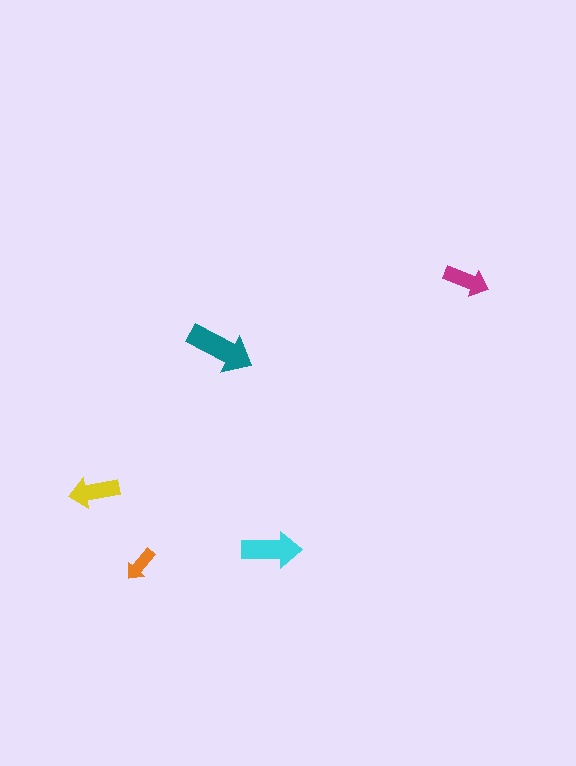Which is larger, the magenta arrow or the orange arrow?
The magenta one.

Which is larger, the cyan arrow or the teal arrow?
The teal one.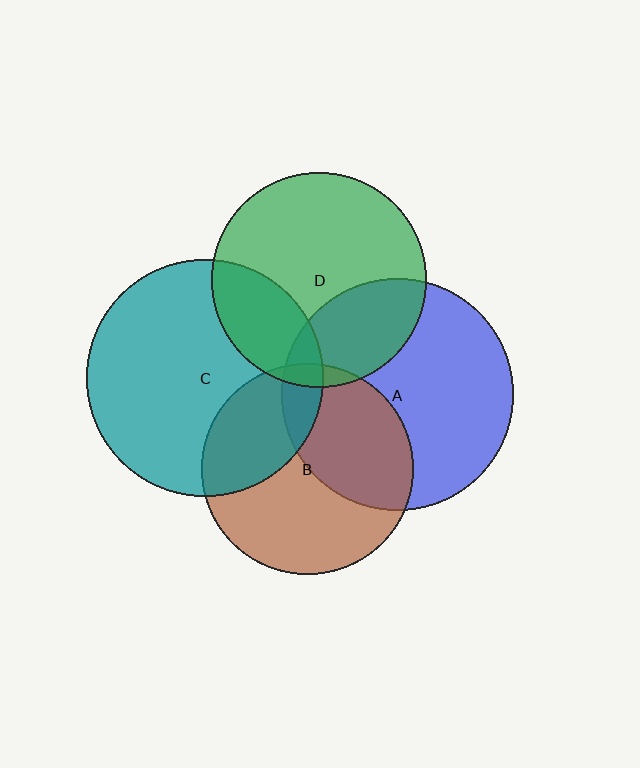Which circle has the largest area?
Circle C (teal).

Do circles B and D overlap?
Yes.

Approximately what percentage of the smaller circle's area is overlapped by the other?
Approximately 5%.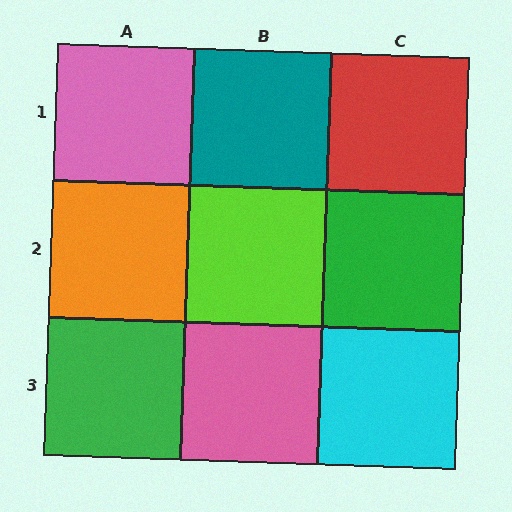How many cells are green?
2 cells are green.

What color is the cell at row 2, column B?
Lime.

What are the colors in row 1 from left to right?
Pink, teal, red.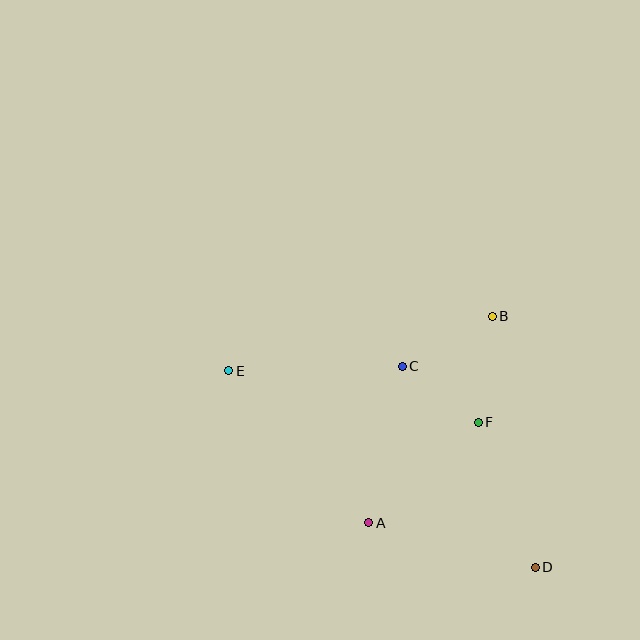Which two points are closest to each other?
Points C and F are closest to each other.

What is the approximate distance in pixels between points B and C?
The distance between B and C is approximately 103 pixels.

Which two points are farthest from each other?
Points D and E are farthest from each other.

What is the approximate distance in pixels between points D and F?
The distance between D and F is approximately 156 pixels.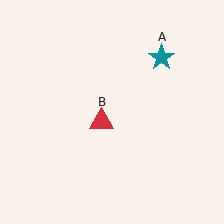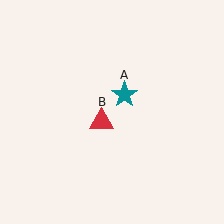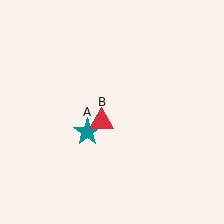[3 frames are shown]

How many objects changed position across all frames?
1 object changed position: teal star (object A).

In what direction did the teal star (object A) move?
The teal star (object A) moved down and to the left.